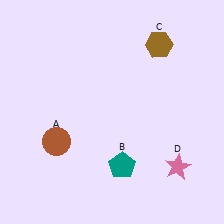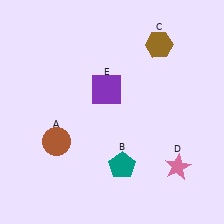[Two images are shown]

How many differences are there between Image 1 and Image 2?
There is 1 difference between the two images.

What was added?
A purple square (E) was added in Image 2.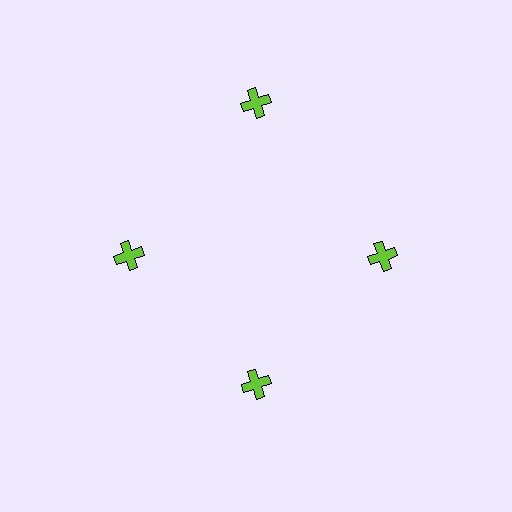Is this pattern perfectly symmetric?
No. The 4 lime crosses are arranged in a ring, but one element near the 12 o'clock position is pushed outward from the center, breaking the 4-fold rotational symmetry.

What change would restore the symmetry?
The symmetry would be restored by moving it inward, back onto the ring so that all 4 crosses sit at equal angles and equal distance from the center.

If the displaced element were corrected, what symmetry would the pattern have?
It would have 4-fold rotational symmetry — the pattern would map onto itself every 90 degrees.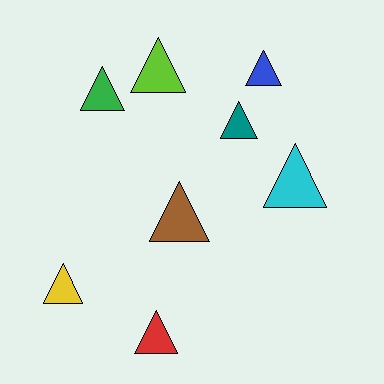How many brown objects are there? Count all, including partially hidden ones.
There is 1 brown object.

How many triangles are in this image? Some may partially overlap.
There are 8 triangles.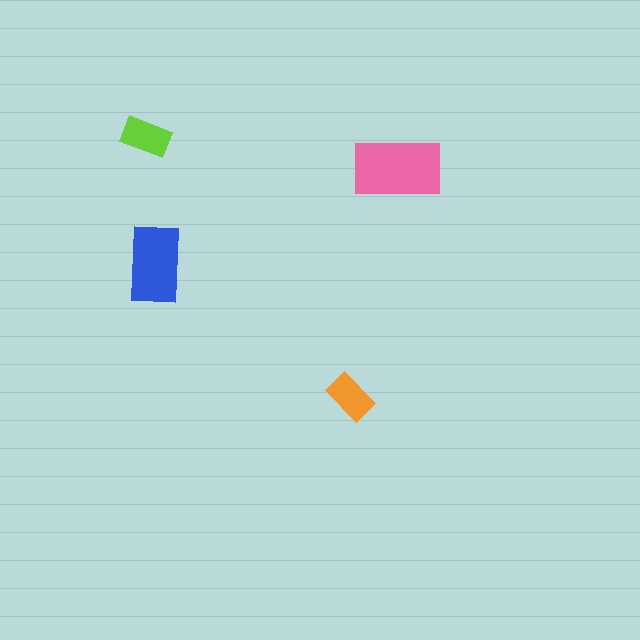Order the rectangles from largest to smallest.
the pink one, the blue one, the lime one, the orange one.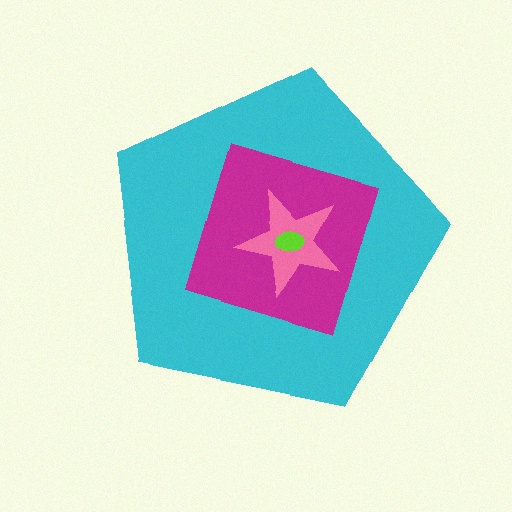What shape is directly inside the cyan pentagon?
The magenta square.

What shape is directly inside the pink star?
The lime ellipse.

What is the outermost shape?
The cyan pentagon.